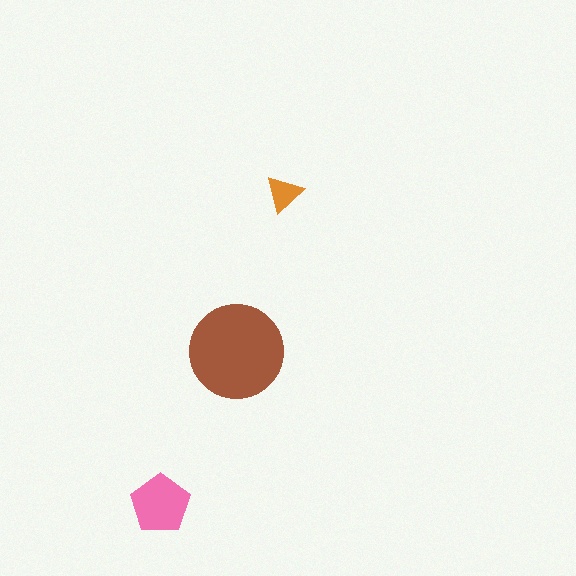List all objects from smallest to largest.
The orange triangle, the pink pentagon, the brown circle.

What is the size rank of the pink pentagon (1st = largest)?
2nd.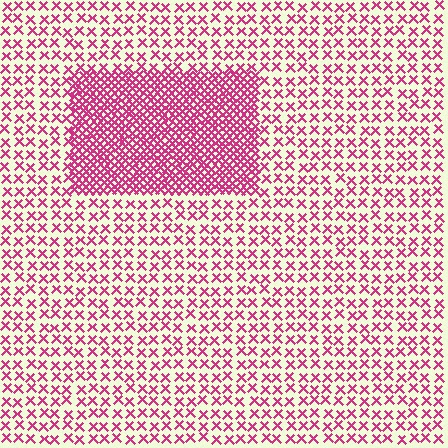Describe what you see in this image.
The image contains small magenta elements arranged at two different densities. A rectangle-shaped region is visible where the elements are more densely packed than the surrounding area.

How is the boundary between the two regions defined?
The boundary is defined by a change in element density (approximately 3.0x ratio). All elements are the same color, size, and shape.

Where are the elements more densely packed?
The elements are more densely packed inside the rectangle boundary.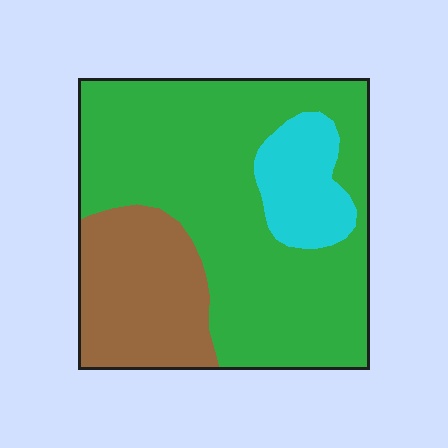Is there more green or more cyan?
Green.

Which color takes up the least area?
Cyan, at roughly 10%.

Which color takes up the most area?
Green, at roughly 65%.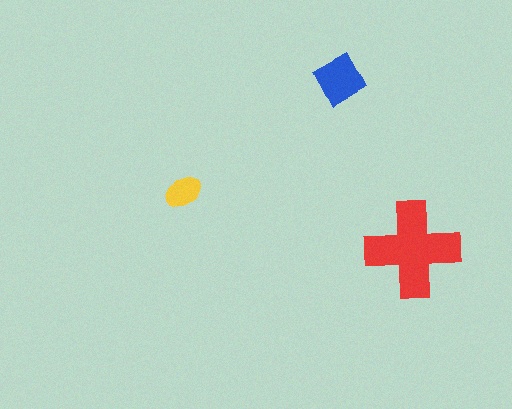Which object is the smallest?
The yellow ellipse.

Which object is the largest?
The red cross.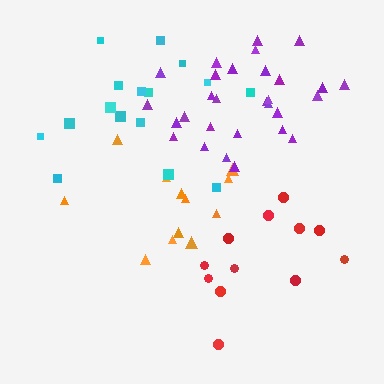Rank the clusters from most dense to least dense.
purple, red, orange, cyan.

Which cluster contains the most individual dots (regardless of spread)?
Purple (29).